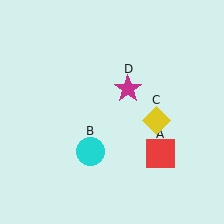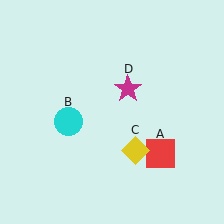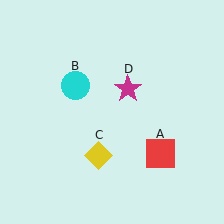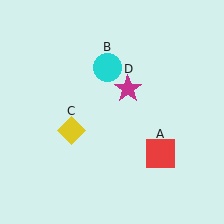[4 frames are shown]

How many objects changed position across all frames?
2 objects changed position: cyan circle (object B), yellow diamond (object C).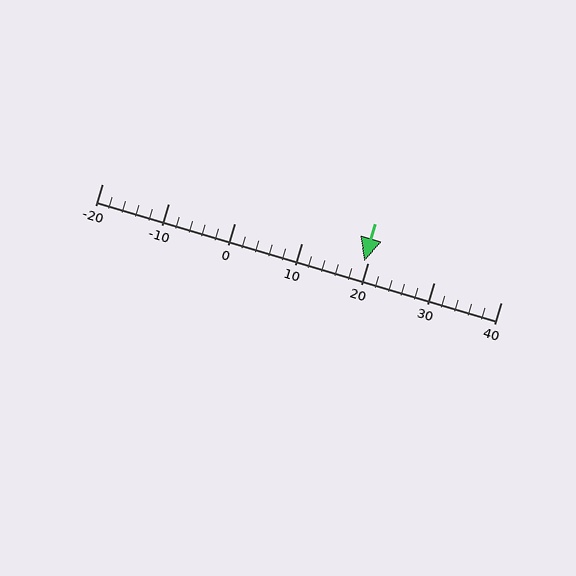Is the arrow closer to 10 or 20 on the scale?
The arrow is closer to 20.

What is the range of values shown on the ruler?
The ruler shows values from -20 to 40.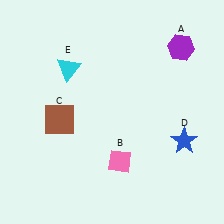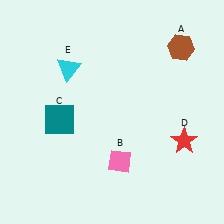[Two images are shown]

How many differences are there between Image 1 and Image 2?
There are 3 differences between the two images.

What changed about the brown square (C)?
In Image 1, C is brown. In Image 2, it changed to teal.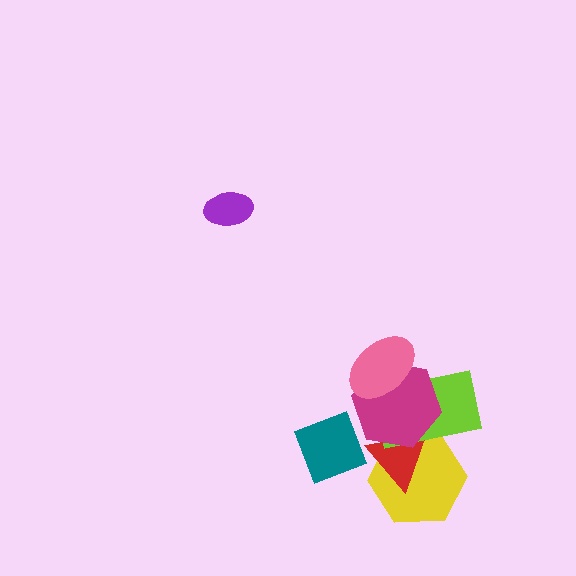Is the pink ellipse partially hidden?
No, no other shape covers it.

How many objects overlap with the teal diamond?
0 objects overlap with the teal diamond.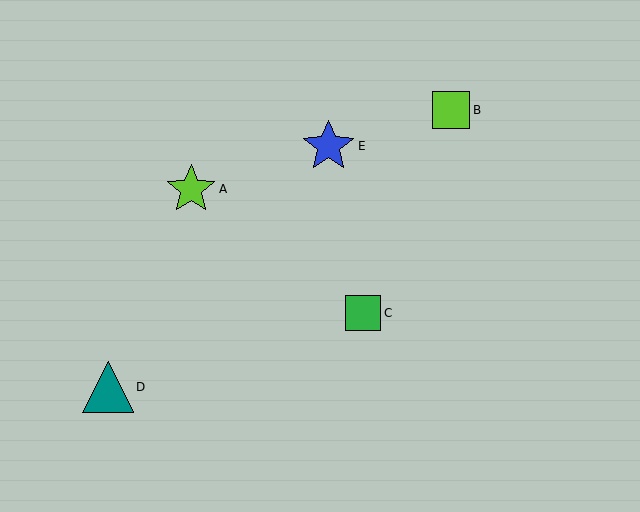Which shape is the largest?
The blue star (labeled E) is the largest.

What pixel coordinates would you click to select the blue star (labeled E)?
Click at (329, 146) to select the blue star E.